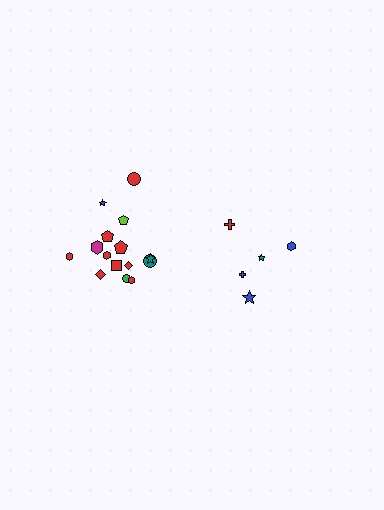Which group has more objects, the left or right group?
The left group.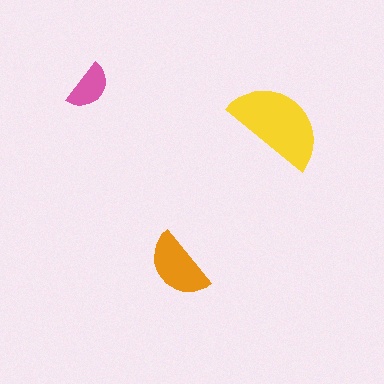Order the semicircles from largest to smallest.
the yellow one, the orange one, the pink one.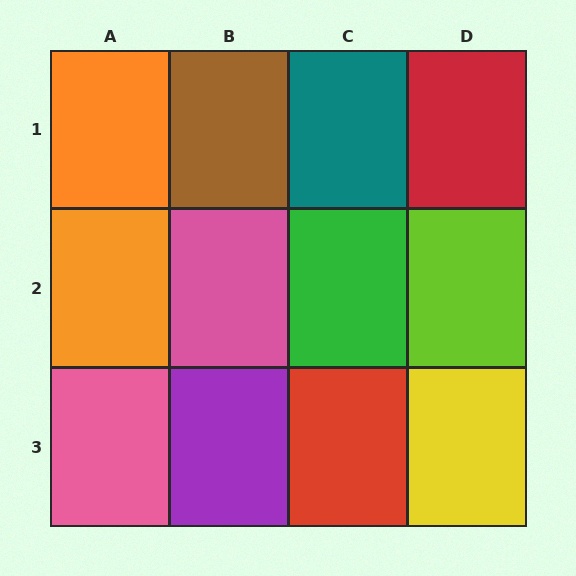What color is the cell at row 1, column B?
Brown.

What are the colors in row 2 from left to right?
Orange, pink, green, lime.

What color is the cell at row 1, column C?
Teal.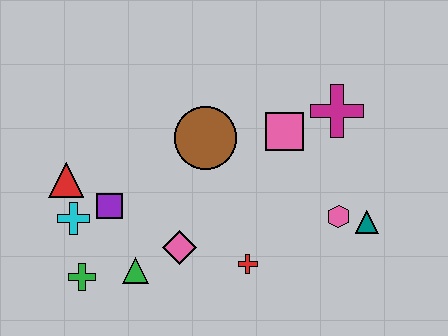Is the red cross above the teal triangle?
No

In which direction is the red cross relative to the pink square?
The red cross is below the pink square.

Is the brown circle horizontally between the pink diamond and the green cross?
No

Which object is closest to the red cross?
The pink diamond is closest to the red cross.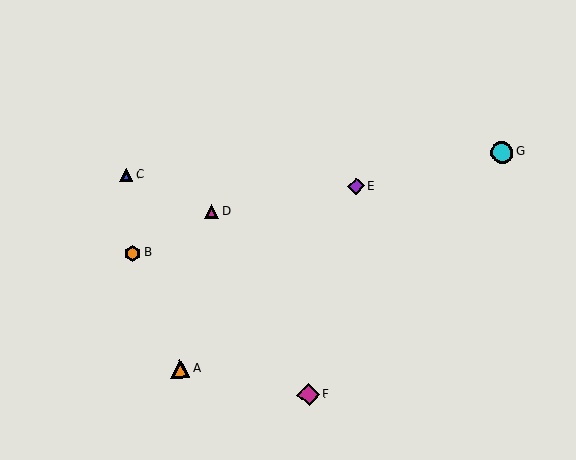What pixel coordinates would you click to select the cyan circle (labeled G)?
Click at (502, 152) to select the cyan circle G.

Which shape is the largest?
The magenta diamond (labeled F) is the largest.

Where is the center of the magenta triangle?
The center of the magenta triangle is at (212, 212).